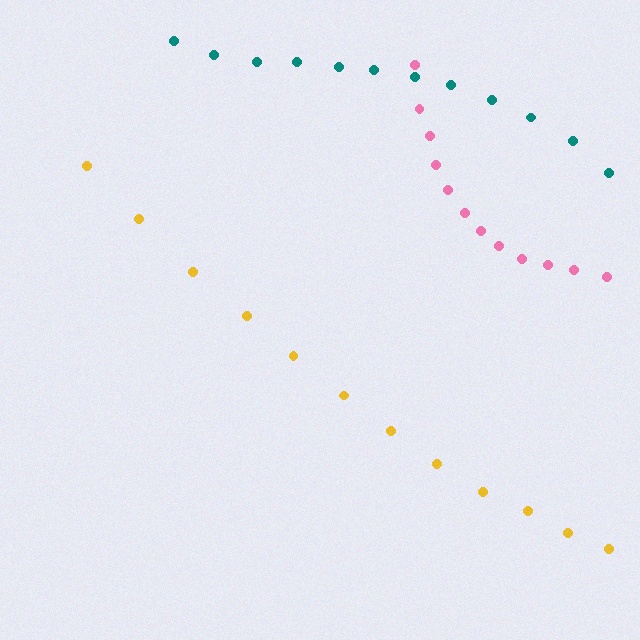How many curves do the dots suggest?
There are 3 distinct paths.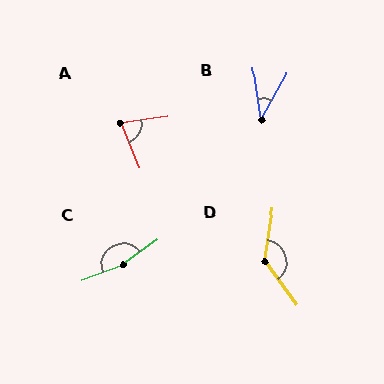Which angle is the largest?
C, at approximately 165 degrees.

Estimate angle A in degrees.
Approximately 75 degrees.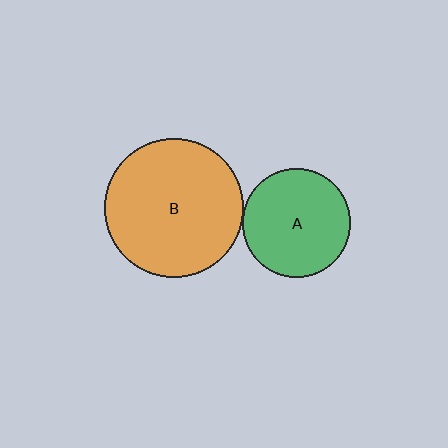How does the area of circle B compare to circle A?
Approximately 1.6 times.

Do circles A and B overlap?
Yes.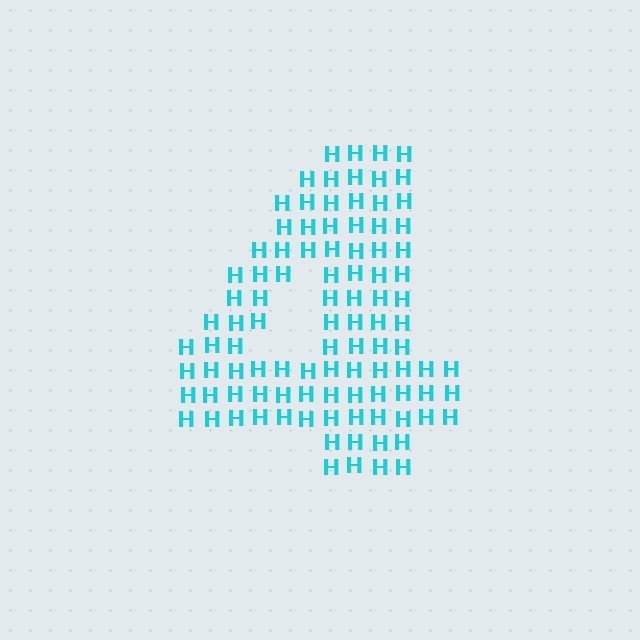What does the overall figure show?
The overall figure shows the digit 4.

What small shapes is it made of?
It is made of small letter H's.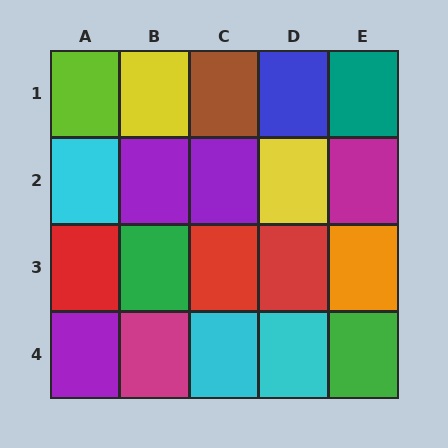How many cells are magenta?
2 cells are magenta.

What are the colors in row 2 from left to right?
Cyan, purple, purple, yellow, magenta.